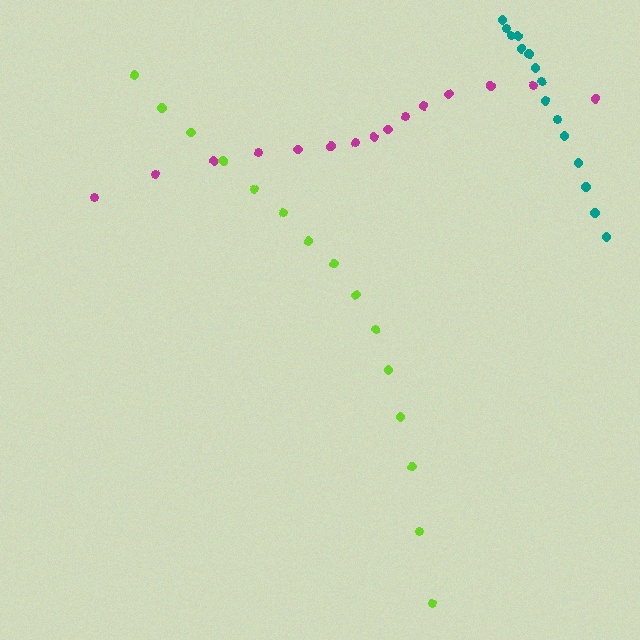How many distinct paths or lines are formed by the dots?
There are 3 distinct paths.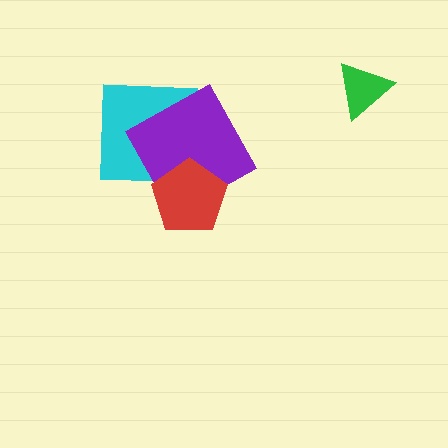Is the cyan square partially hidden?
Yes, it is partially covered by another shape.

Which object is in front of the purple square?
The red pentagon is in front of the purple square.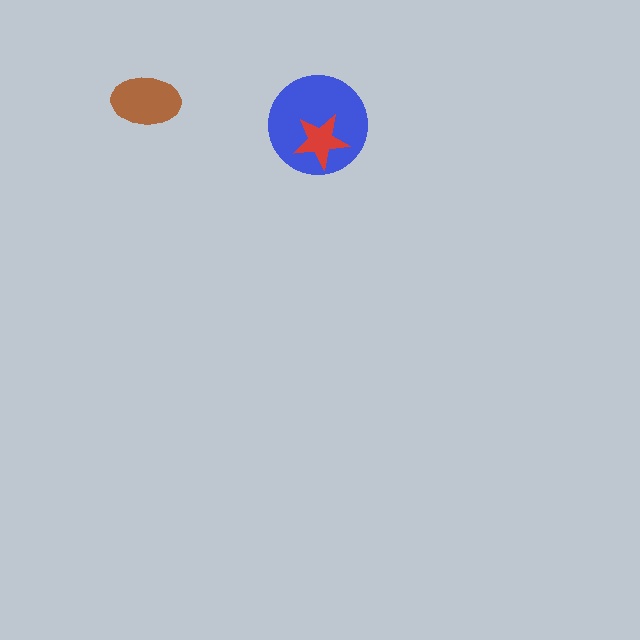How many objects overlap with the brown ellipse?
0 objects overlap with the brown ellipse.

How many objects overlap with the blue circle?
1 object overlaps with the blue circle.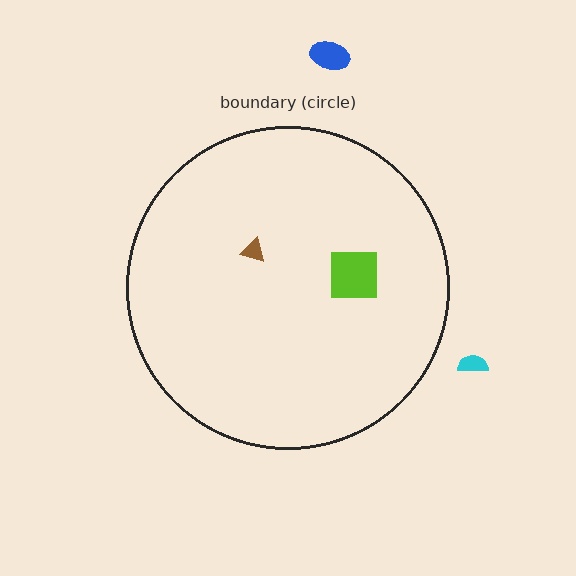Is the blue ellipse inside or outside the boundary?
Outside.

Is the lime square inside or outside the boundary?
Inside.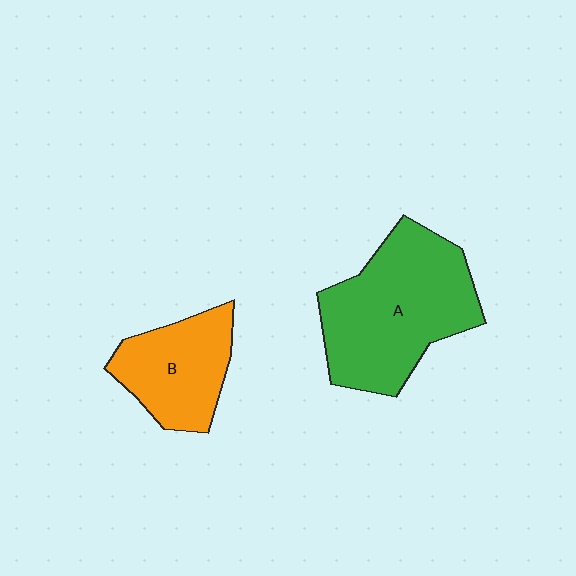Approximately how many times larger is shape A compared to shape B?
Approximately 1.7 times.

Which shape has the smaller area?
Shape B (orange).